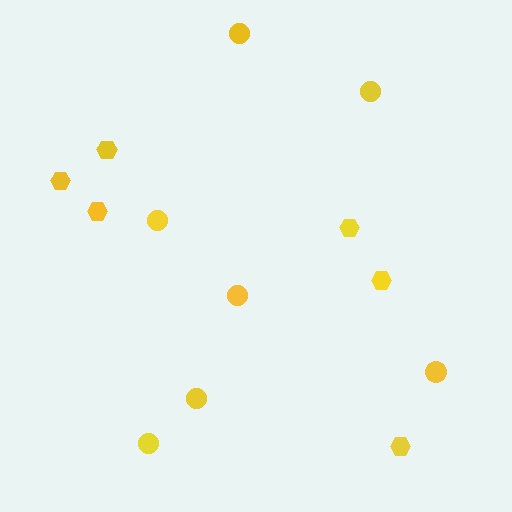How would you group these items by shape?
There are 2 groups: one group of circles (7) and one group of hexagons (6).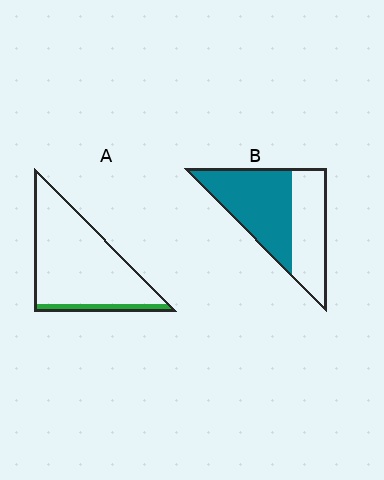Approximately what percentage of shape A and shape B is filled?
A is approximately 10% and B is approximately 55%.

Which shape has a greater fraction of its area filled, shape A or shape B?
Shape B.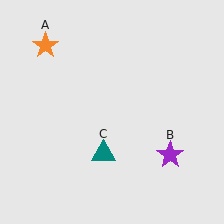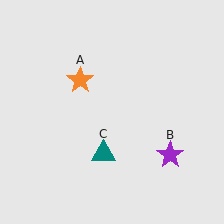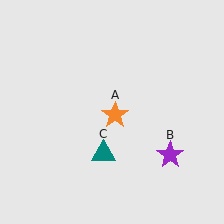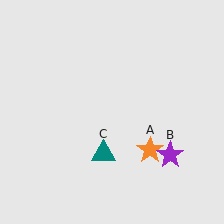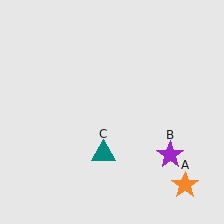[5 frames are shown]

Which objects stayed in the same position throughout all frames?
Purple star (object B) and teal triangle (object C) remained stationary.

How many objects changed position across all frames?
1 object changed position: orange star (object A).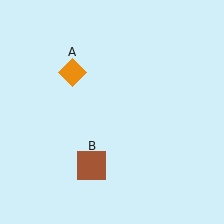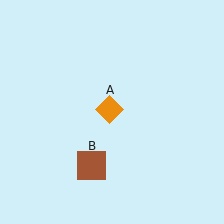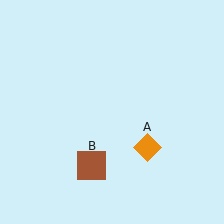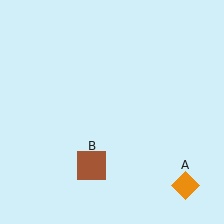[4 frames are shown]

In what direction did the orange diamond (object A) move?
The orange diamond (object A) moved down and to the right.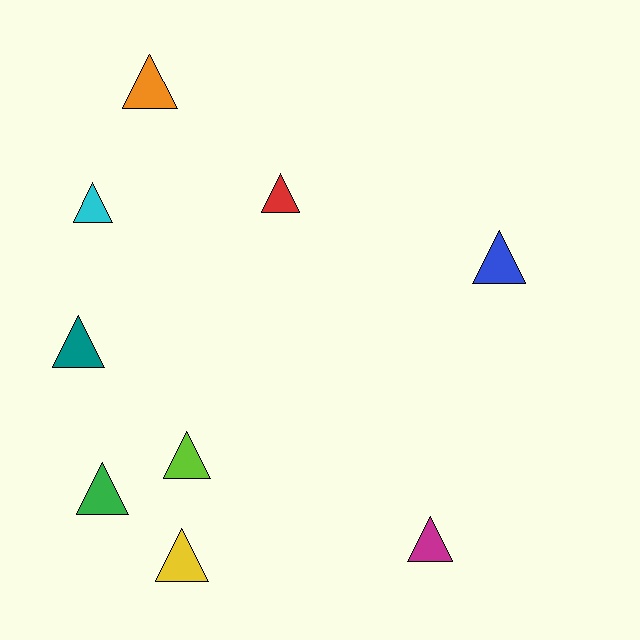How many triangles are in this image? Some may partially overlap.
There are 9 triangles.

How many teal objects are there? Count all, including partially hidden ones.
There is 1 teal object.